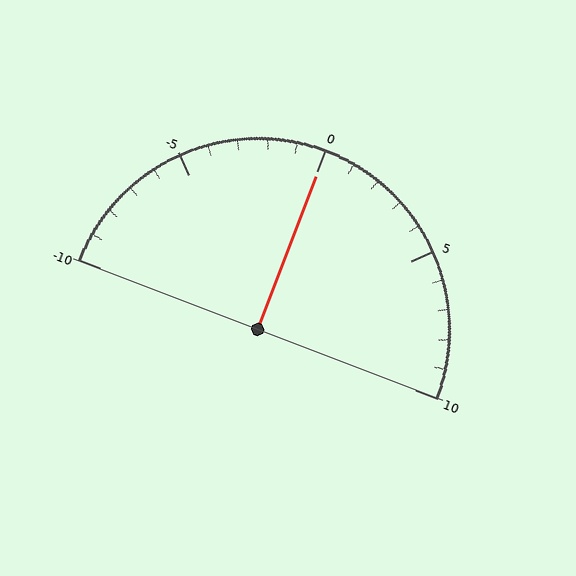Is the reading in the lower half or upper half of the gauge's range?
The reading is in the upper half of the range (-10 to 10).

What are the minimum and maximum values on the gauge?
The gauge ranges from -10 to 10.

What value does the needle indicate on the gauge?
The needle indicates approximately 0.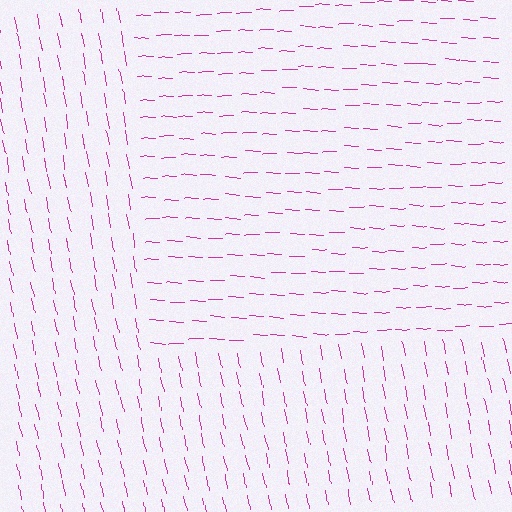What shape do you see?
I see a rectangle.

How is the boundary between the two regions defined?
The boundary is defined purely by a change in line orientation (approximately 77 degrees difference). All lines are the same color and thickness.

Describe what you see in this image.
The image is filled with small magenta line segments. A rectangle region in the image has lines oriented differently from the surrounding lines, creating a visible texture boundary.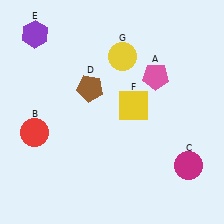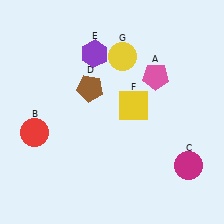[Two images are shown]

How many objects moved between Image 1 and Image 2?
1 object moved between the two images.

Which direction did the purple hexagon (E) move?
The purple hexagon (E) moved right.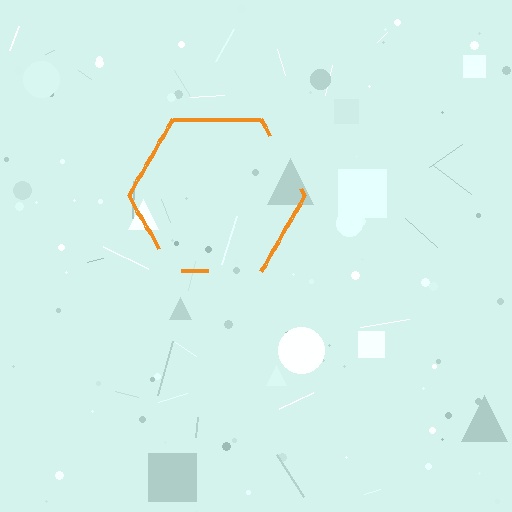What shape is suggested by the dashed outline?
The dashed outline suggests a hexagon.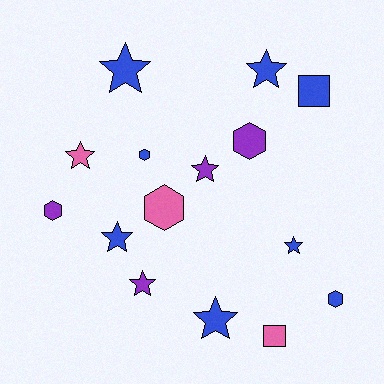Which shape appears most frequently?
Star, with 8 objects.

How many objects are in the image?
There are 15 objects.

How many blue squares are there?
There is 1 blue square.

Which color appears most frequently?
Blue, with 8 objects.